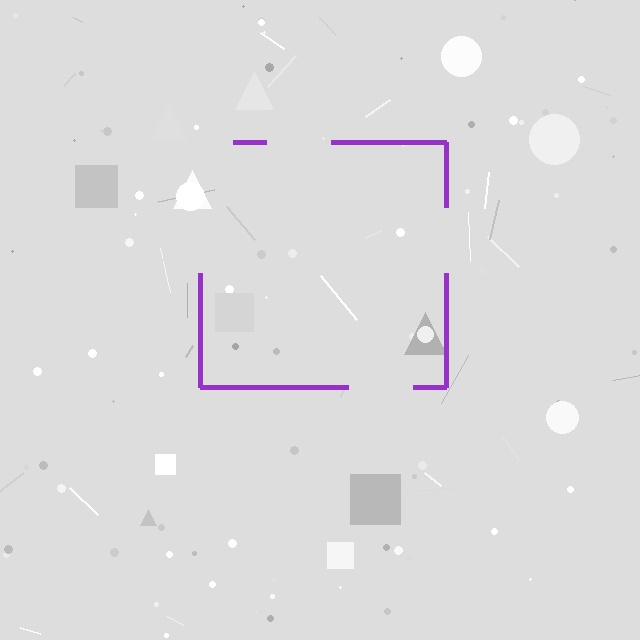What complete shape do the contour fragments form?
The contour fragments form a square.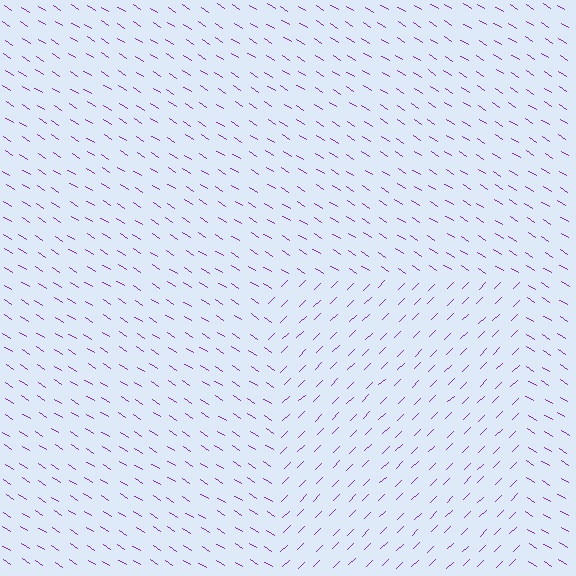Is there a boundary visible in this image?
Yes, there is a texture boundary formed by a change in line orientation.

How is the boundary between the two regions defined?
The boundary is defined purely by a change in line orientation (approximately 77 degrees difference). All lines are the same color and thickness.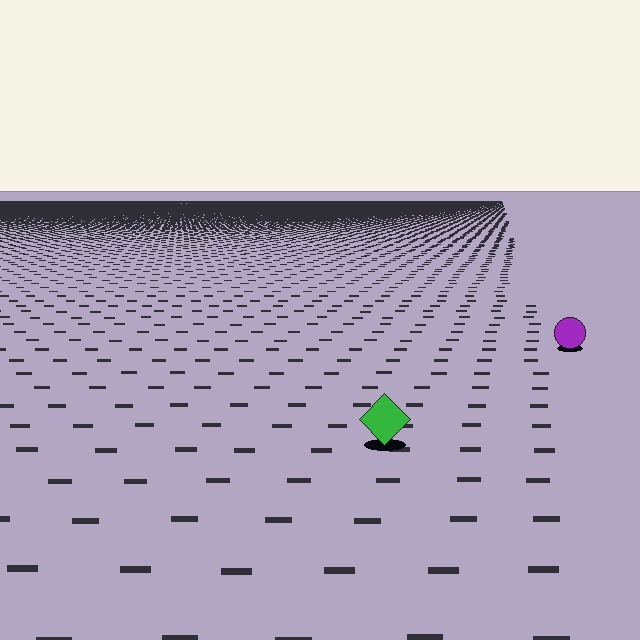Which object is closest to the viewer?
The green diamond is closest. The texture marks near it are larger and more spread out.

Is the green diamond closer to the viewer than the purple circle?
Yes. The green diamond is closer — you can tell from the texture gradient: the ground texture is coarser near it.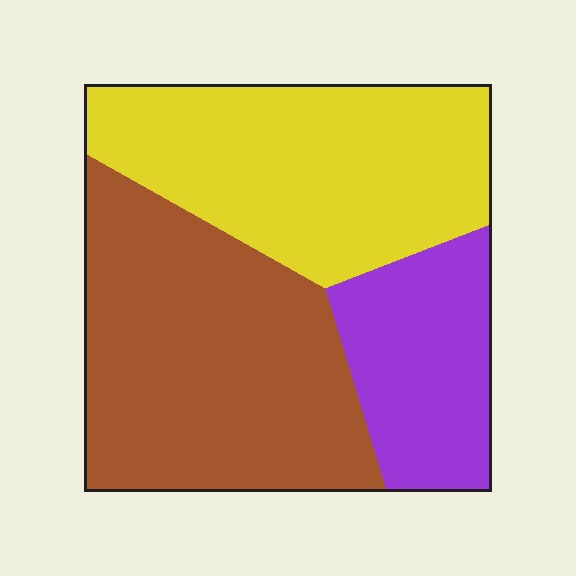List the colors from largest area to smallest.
From largest to smallest: brown, yellow, purple.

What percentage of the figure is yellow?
Yellow takes up about three eighths (3/8) of the figure.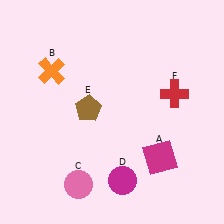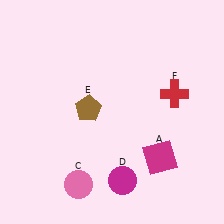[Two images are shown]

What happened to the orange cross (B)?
The orange cross (B) was removed in Image 2. It was in the top-left area of Image 1.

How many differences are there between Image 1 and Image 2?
There is 1 difference between the two images.